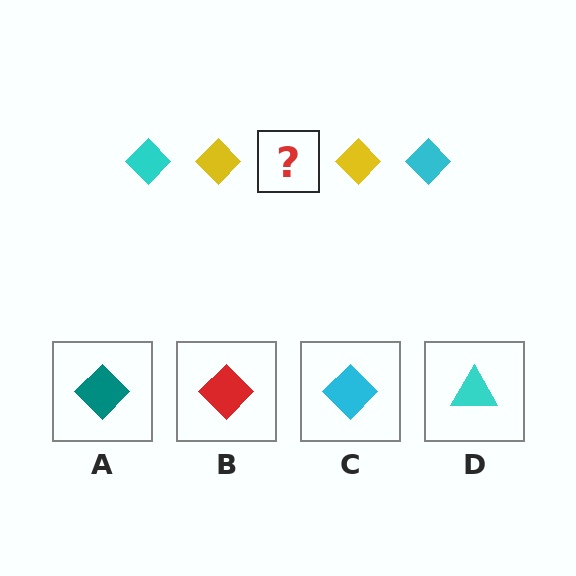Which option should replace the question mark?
Option C.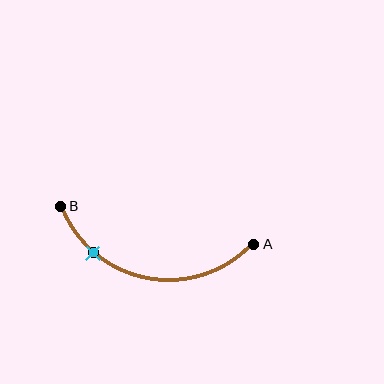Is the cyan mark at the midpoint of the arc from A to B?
No. The cyan mark lies on the arc but is closer to endpoint B. The arc midpoint would be at the point on the curve equidistant along the arc from both A and B.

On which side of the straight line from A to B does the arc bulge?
The arc bulges below the straight line connecting A and B.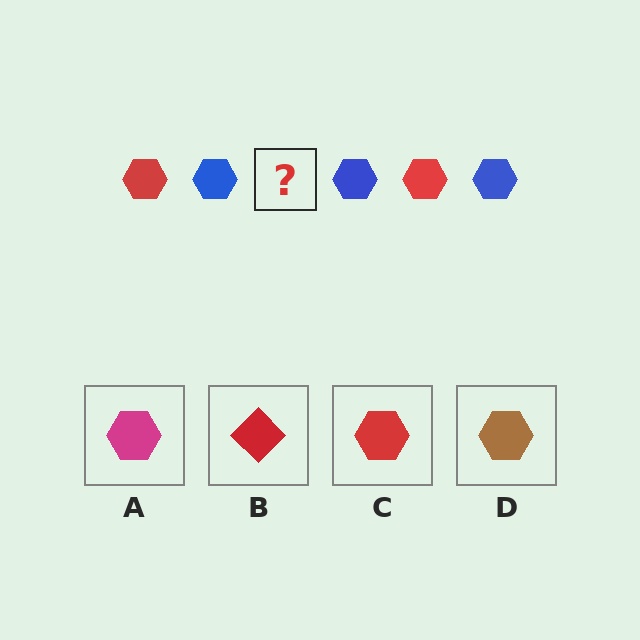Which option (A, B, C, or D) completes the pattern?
C.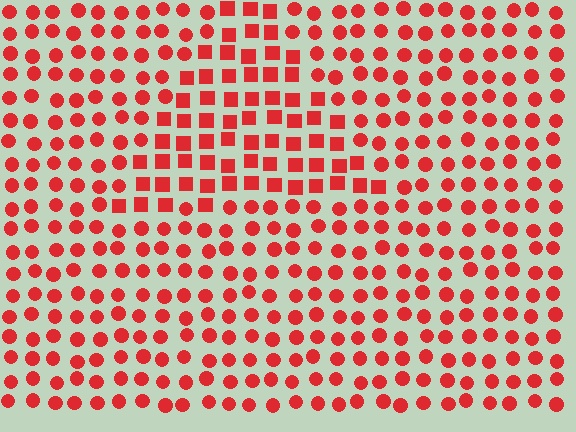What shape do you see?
I see a triangle.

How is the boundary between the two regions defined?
The boundary is defined by a change in element shape: squares inside vs. circles outside. All elements share the same color and spacing.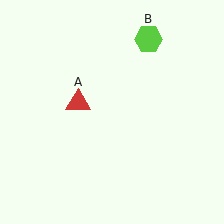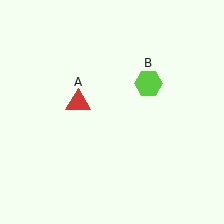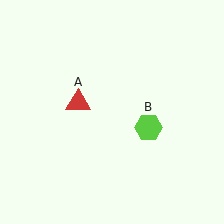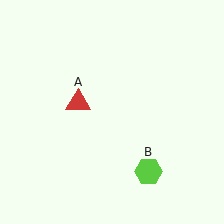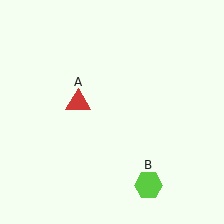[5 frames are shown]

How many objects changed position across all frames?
1 object changed position: lime hexagon (object B).